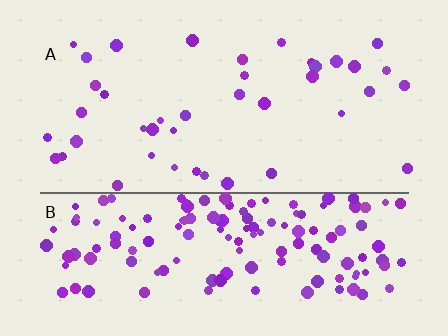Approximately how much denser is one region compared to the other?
Approximately 3.8× — region B over region A.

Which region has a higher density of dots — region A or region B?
B (the bottom).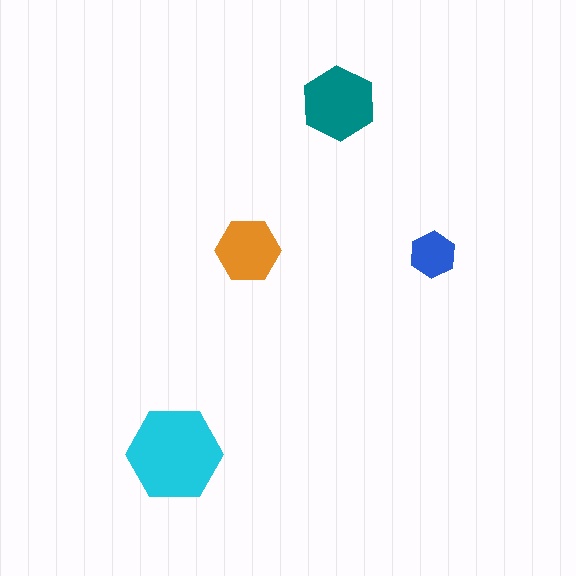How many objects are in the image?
There are 4 objects in the image.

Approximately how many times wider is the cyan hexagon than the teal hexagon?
About 1.5 times wider.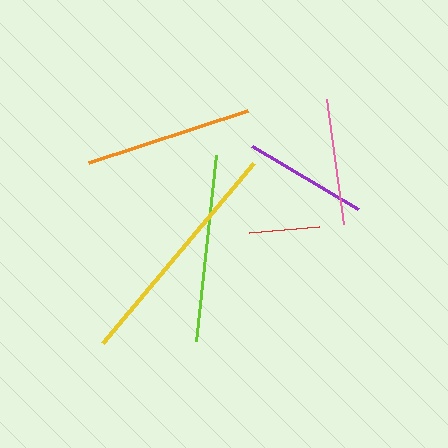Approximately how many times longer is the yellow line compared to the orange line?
The yellow line is approximately 1.4 times the length of the orange line.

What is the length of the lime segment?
The lime segment is approximately 187 pixels long.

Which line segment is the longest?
The yellow line is the longest at approximately 235 pixels.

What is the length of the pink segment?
The pink segment is approximately 126 pixels long.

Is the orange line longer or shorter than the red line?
The orange line is longer than the red line.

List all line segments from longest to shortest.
From longest to shortest: yellow, lime, orange, pink, purple, red.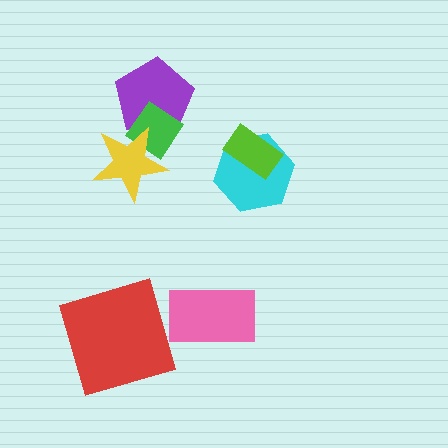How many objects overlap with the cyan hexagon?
1 object overlaps with the cyan hexagon.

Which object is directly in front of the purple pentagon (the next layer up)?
The green diamond is directly in front of the purple pentagon.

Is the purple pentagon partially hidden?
Yes, it is partially covered by another shape.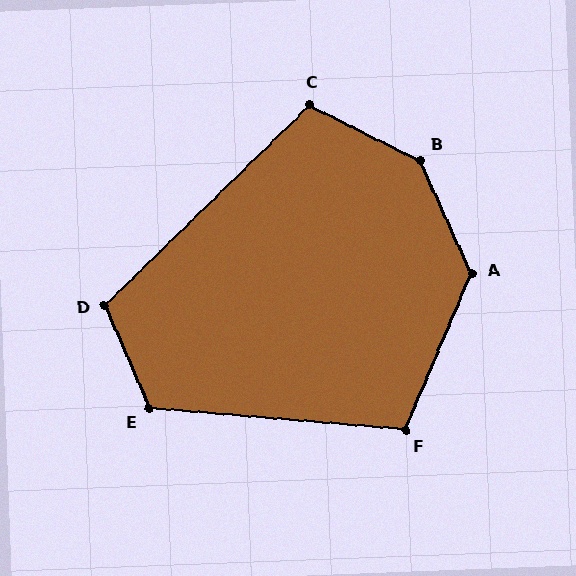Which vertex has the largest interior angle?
B, at approximately 141 degrees.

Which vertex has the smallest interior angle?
F, at approximately 108 degrees.